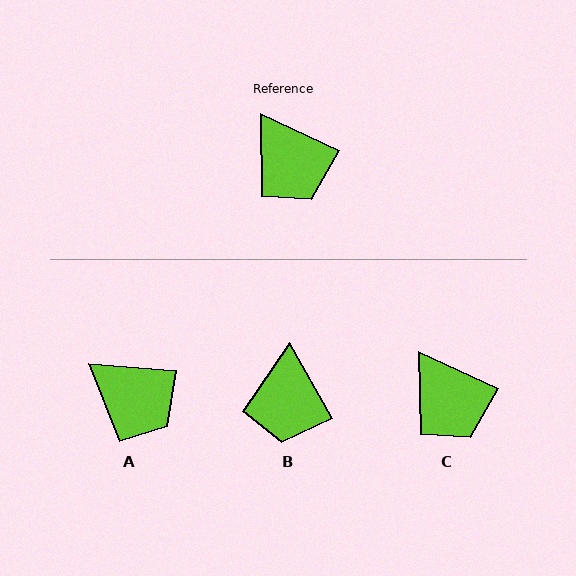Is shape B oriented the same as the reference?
No, it is off by about 35 degrees.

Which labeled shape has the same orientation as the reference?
C.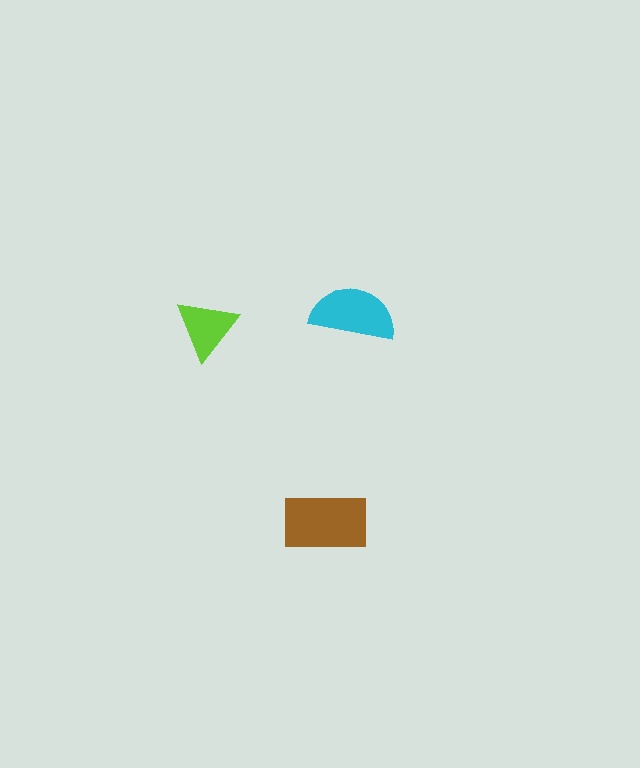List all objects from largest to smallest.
The brown rectangle, the cyan semicircle, the lime triangle.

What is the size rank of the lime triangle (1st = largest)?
3rd.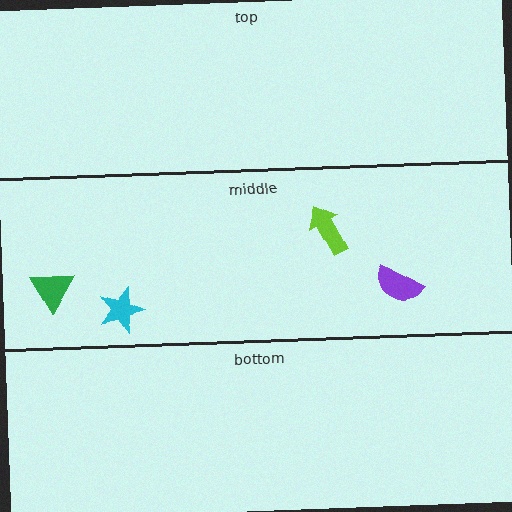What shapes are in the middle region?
The green triangle, the purple semicircle, the cyan star, the lime arrow.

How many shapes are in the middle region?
4.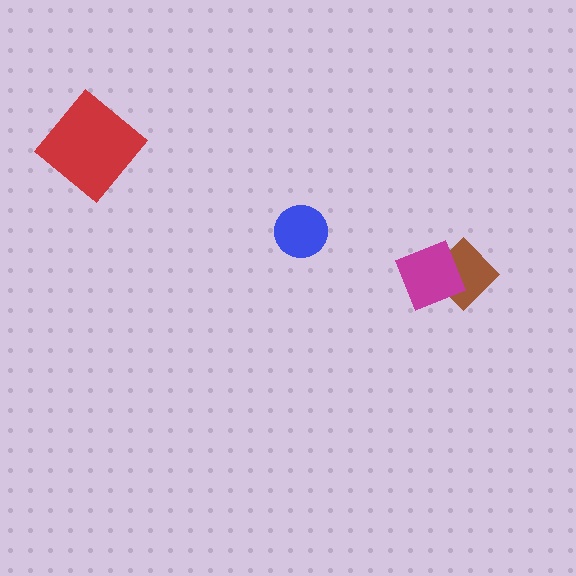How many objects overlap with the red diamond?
0 objects overlap with the red diamond.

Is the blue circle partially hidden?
No, no other shape covers it.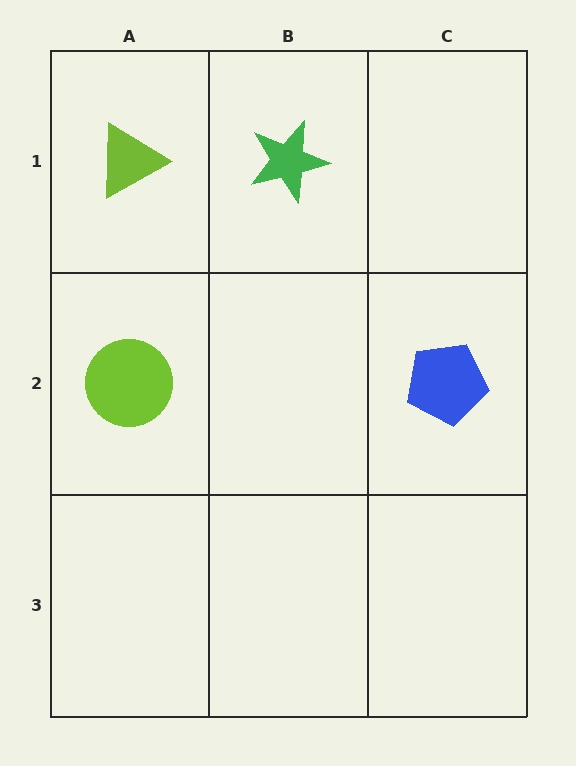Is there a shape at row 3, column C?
No, that cell is empty.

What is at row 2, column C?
A blue pentagon.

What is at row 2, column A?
A lime circle.